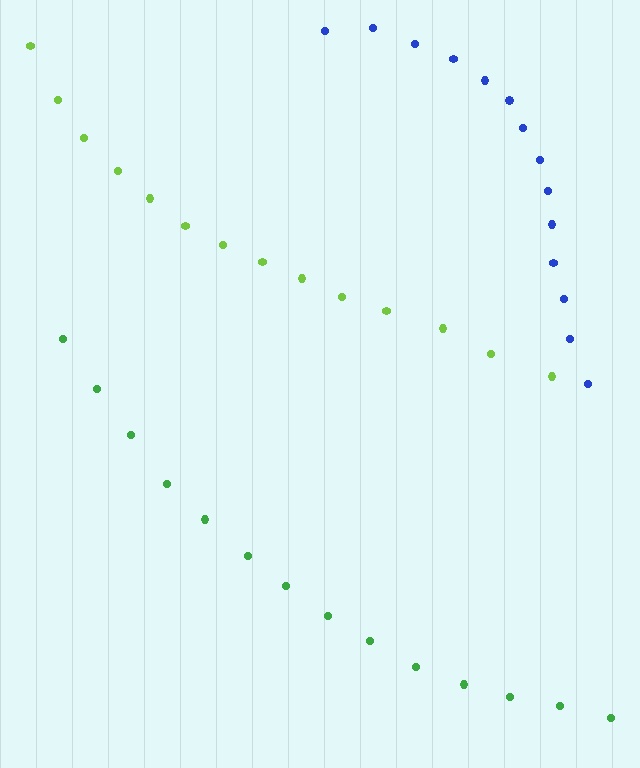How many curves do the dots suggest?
There are 3 distinct paths.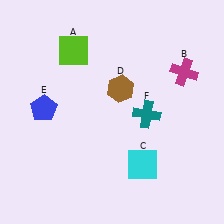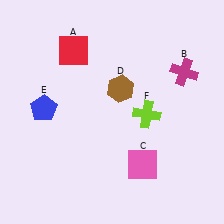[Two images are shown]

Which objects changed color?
A changed from lime to red. C changed from cyan to pink. F changed from teal to lime.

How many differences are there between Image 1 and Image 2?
There are 3 differences between the two images.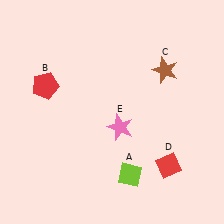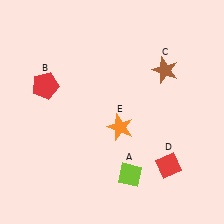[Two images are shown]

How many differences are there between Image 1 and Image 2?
There is 1 difference between the two images.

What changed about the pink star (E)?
In Image 1, E is pink. In Image 2, it changed to orange.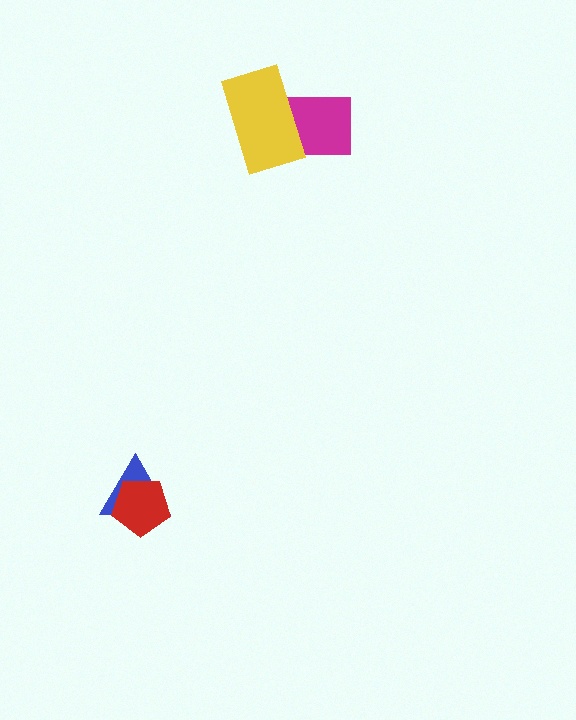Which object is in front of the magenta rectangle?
The yellow rectangle is in front of the magenta rectangle.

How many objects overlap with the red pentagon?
1 object overlaps with the red pentagon.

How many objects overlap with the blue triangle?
1 object overlaps with the blue triangle.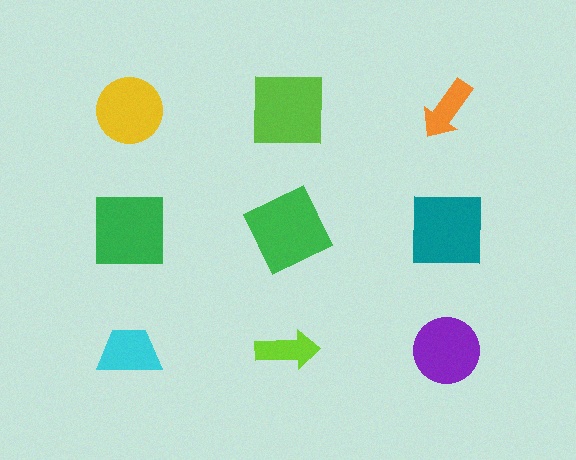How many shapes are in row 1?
3 shapes.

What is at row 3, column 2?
A lime arrow.